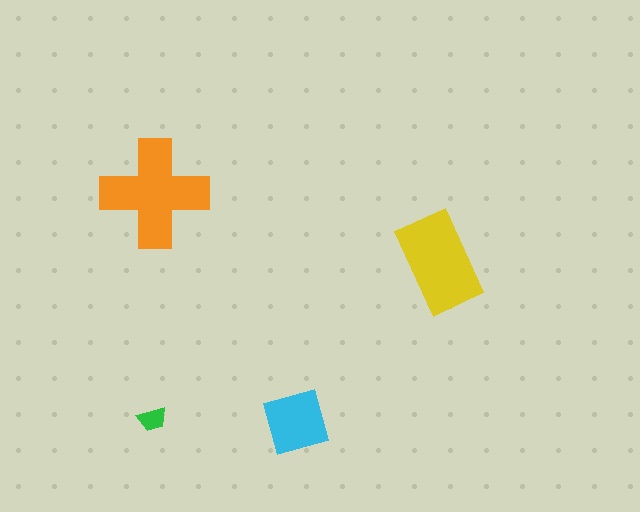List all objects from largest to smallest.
The orange cross, the yellow rectangle, the cyan diamond, the green trapezoid.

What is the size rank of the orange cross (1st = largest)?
1st.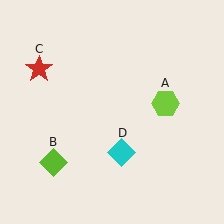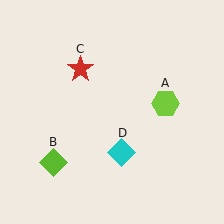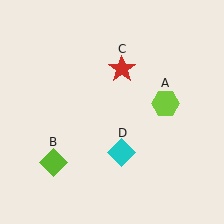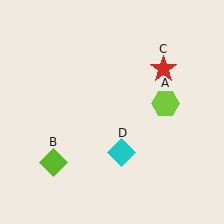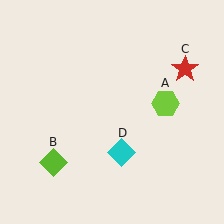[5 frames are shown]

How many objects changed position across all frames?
1 object changed position: red star (object C).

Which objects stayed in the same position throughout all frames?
Lime hexagon (object A) and lime diamond (object B) and cyan diamond (object D) remained stationary.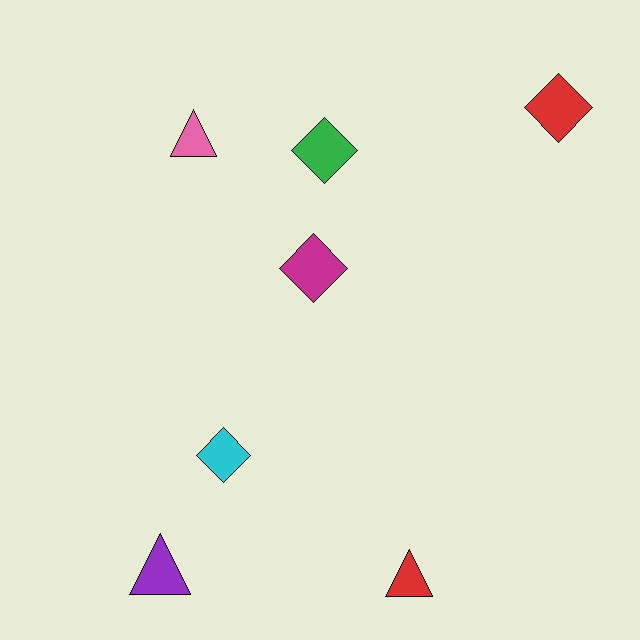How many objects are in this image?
There are 7 objects.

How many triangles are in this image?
There are 3 triangles.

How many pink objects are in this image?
There is 1 pink object.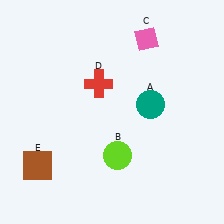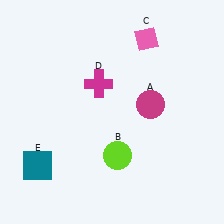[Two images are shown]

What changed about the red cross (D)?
In Image 1, D is red. In Image 2, it changed to magenta.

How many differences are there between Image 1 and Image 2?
There are 3 differences between the two images.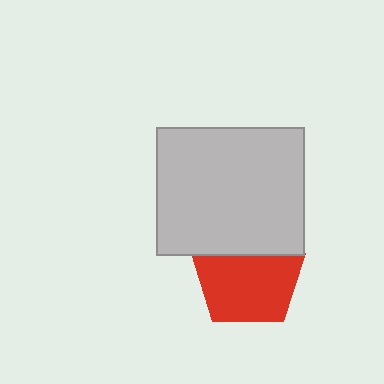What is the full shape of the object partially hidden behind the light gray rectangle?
The partially hidden object is a red pentagon.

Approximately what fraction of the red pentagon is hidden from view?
Roughly 30% of the red pentagon is hidden behind the light gray rectangle.